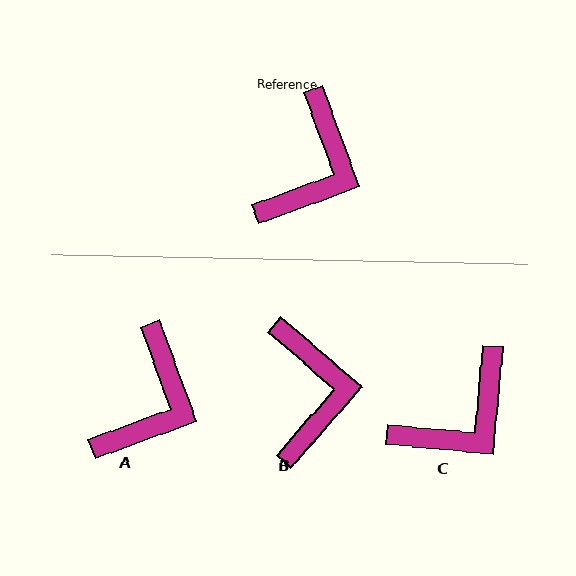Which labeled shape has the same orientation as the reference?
A.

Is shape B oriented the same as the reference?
No, it is off by about 29 degrees.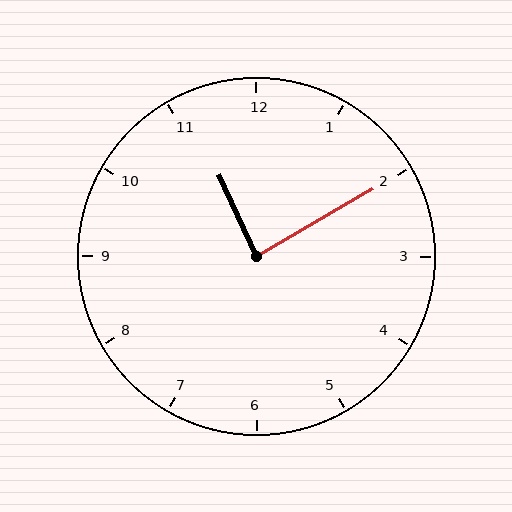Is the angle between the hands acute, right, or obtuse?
It is right.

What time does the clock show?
11:10.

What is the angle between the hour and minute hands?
Approximately 85 degrees.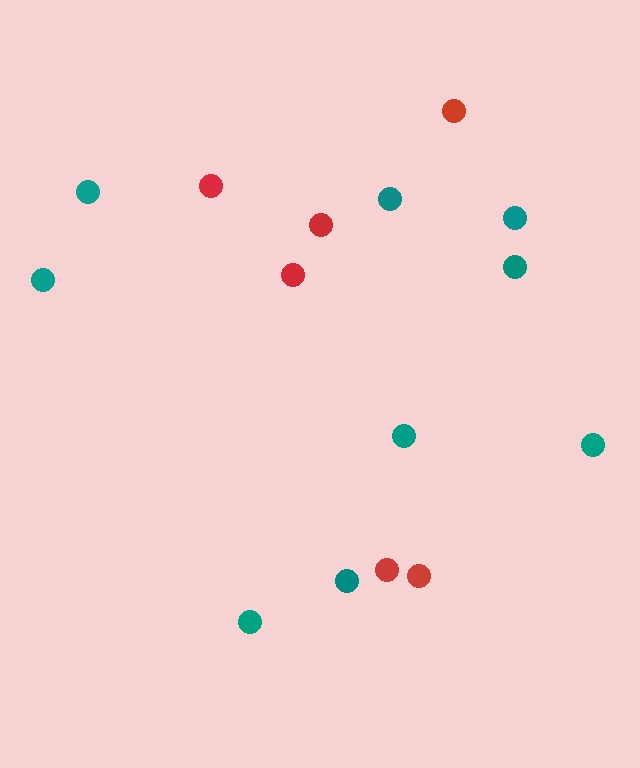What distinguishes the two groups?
There are 2 groups: one group of teal circles (9) and one group of red circles (6).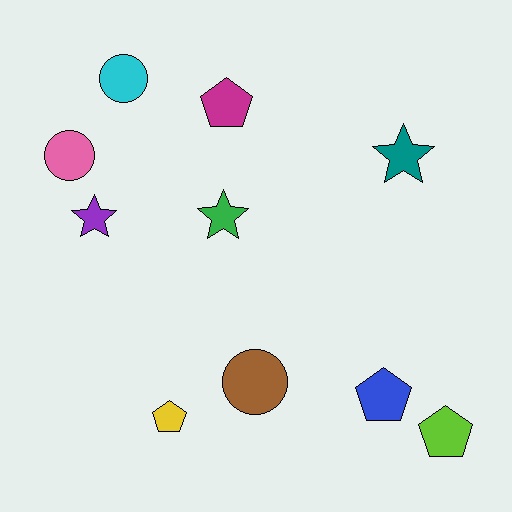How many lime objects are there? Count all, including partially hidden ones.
There is 1 lime object.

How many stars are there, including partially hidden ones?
There are 3 stars.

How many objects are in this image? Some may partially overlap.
There are 10 objects.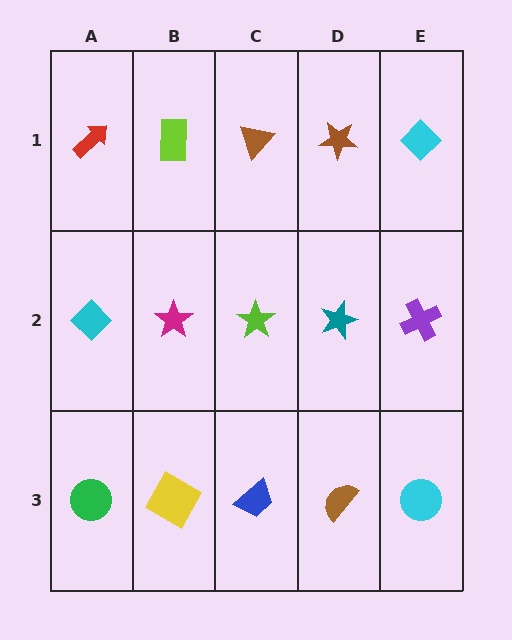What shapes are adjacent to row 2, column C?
A brown triangle (row 1, column C), a blue trapezoid (row 3, column C), a magenta star (row 2, column B), a teal star (row 2, column D).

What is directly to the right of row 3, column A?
A yellow square.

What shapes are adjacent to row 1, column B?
A magenta star (row 2, column B), a red arrow (row 1, column A), a brown triangle (row 1, column C).